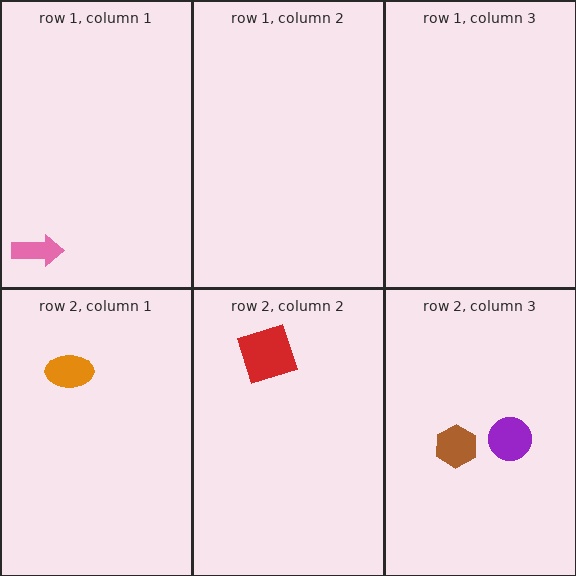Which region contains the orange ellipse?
The row 2, column 1 region.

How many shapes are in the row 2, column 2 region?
1.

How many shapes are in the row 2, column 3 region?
2.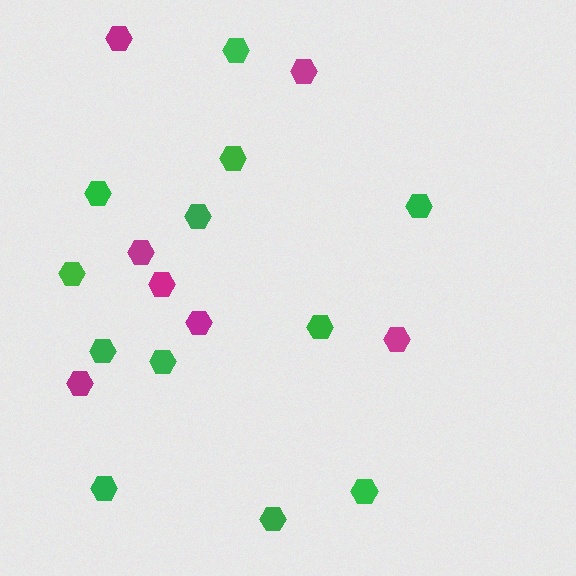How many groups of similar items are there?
There are 2 groups: one group of green hexagons (12) and one group of magenta hexagons (7).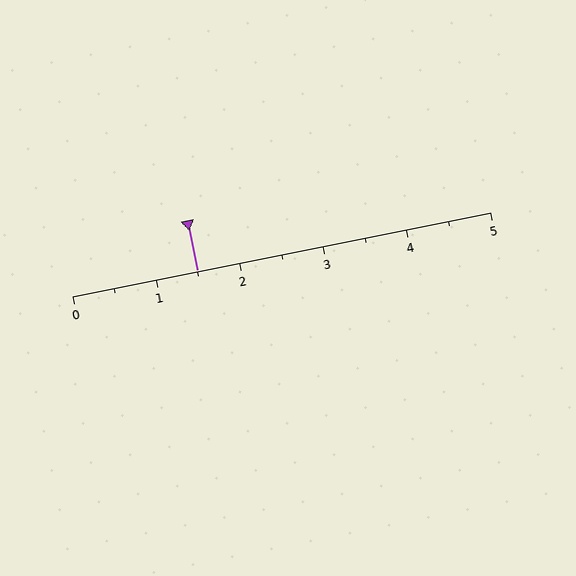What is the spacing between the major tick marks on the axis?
The major ticks are spaced 1 apart.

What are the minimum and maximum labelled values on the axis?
The axis runs from 0 to 5.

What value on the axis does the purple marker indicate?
The marker indicates approximately 1.5.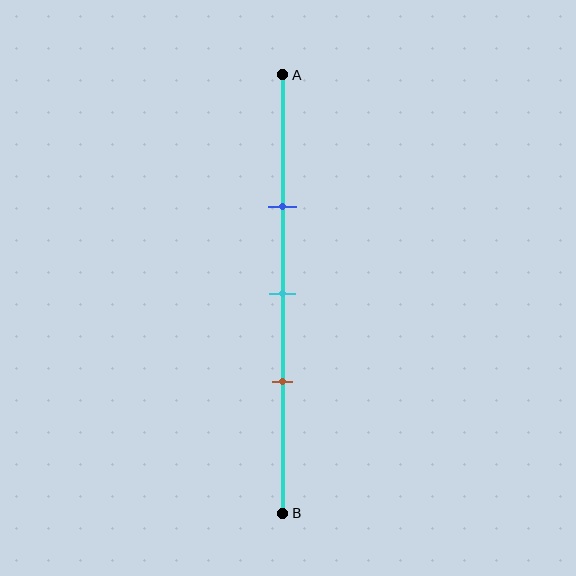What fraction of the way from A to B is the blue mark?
The blue mark is approximately 30% (0.3) of the way from A to B.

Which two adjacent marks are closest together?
The cyan and brown marks are the closest adjacent pair.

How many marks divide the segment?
There are 3 marks dividing the segment.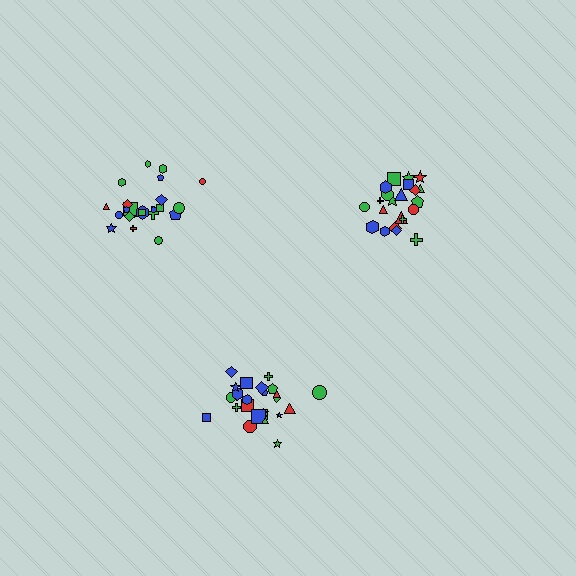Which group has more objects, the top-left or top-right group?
The top-left group.